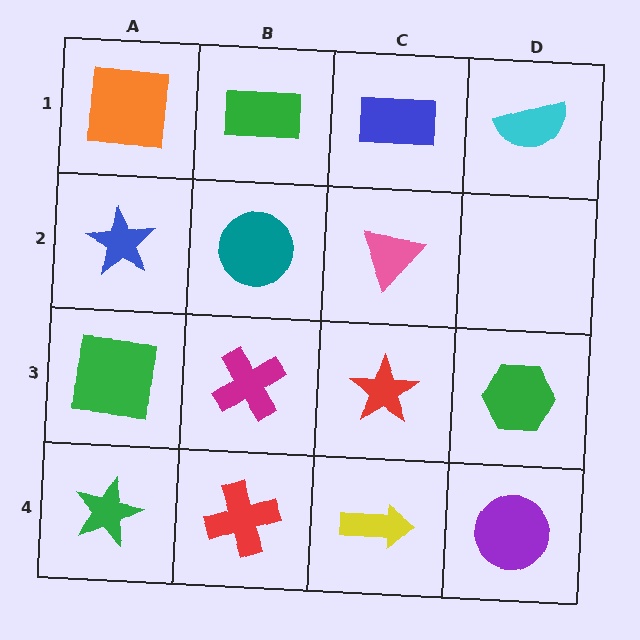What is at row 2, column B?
A teal circle.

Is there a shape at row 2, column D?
No, that cell is empty.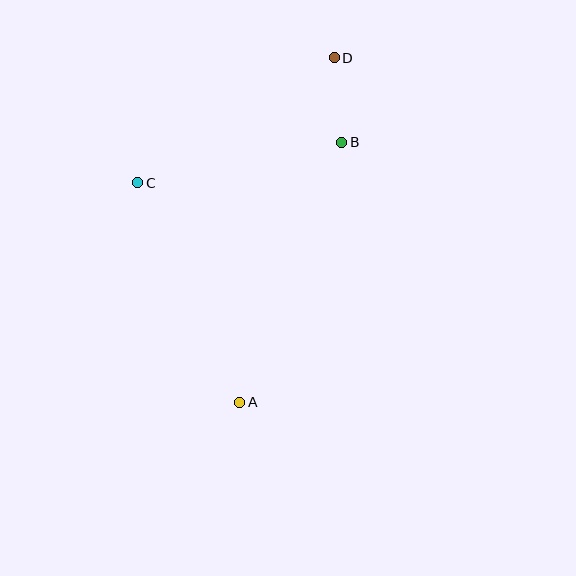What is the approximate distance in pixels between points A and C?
The distance between A and C is approximately 242 pixels.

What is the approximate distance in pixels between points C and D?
The distance between C and D is approximately 233 pixels.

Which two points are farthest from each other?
Points A and D are farthest from each other.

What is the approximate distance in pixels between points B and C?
The distance between B and C is approximately 208 pixels.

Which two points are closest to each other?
Points B and D are closest to each other.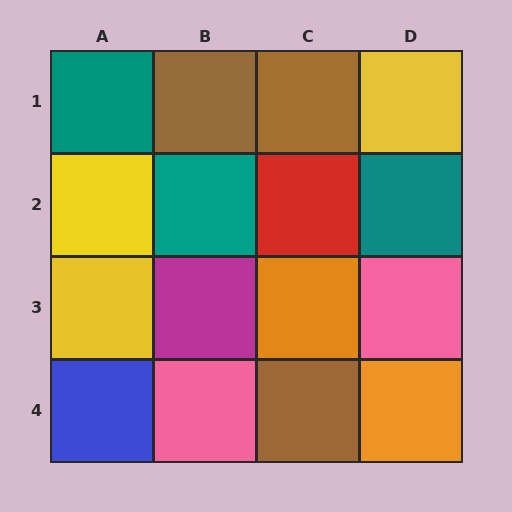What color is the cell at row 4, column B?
Pink.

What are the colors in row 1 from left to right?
Teal, brown, brown, yellow.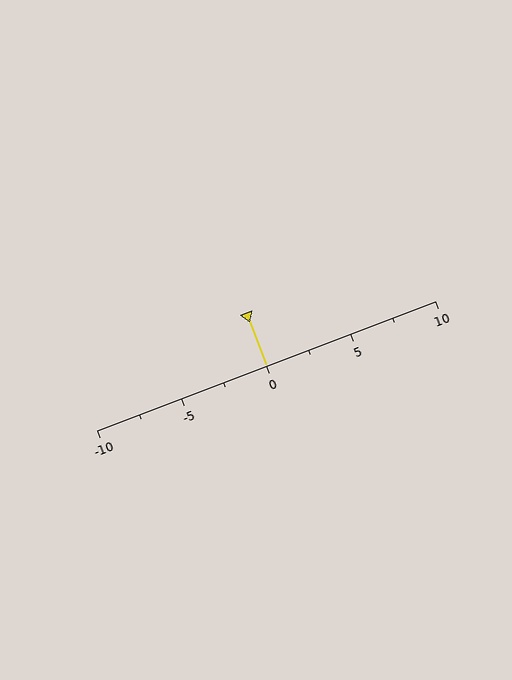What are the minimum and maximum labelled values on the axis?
The axis runs from -10 to 10.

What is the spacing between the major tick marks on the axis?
The major ticks are spaced 5 apart.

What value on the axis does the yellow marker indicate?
The marker indicates approximately 0.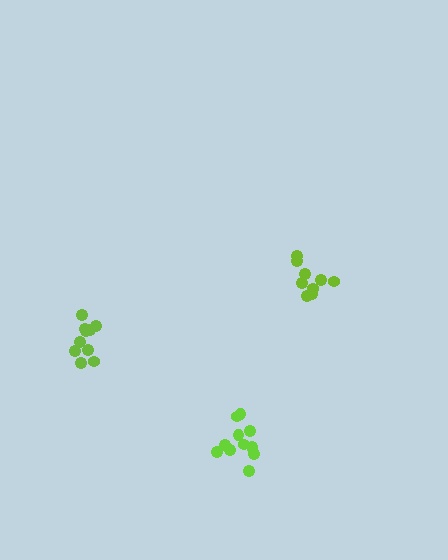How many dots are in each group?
Group 1: 9 dots, Group 2: 11 dots, Group 3: 10 dots (30 total).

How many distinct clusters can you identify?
There are 3 distinct clusters.